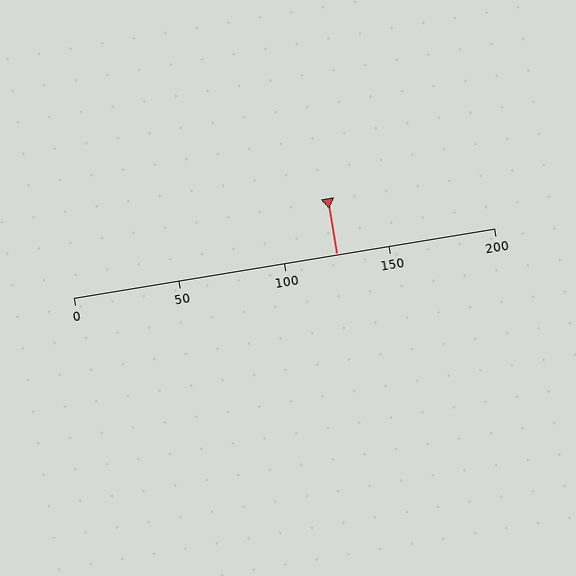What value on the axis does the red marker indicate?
The marker indicates approximately 125.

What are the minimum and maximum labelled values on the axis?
The axis runs from 0 to 200.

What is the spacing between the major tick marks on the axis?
The major ticks are spaced 50 apart.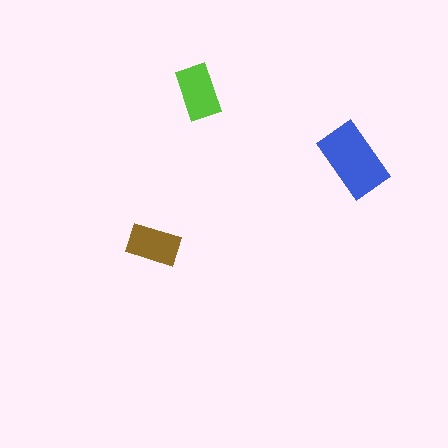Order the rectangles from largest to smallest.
the blue one, the lime one, the brown one.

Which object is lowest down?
The brown rectangle is bottommost.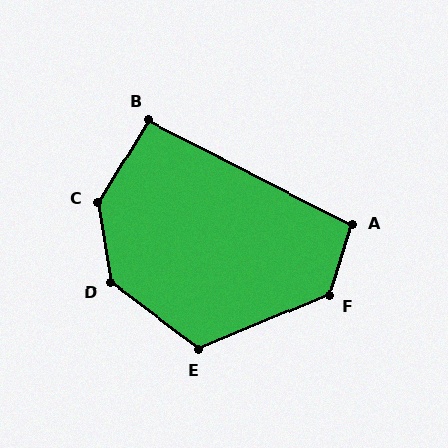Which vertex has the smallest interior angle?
B, at approximately 95 degrees.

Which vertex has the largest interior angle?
C, at approximately 139 degrees.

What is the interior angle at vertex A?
Approximately 100 degrees (obtuse).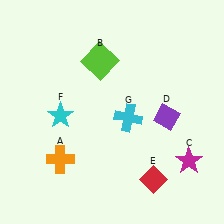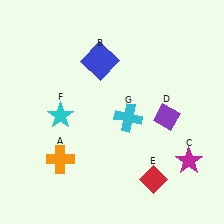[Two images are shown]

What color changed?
The square (B) changed from lime in Image 1 to blue in Image 2.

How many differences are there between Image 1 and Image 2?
There is 1 difference between the two images.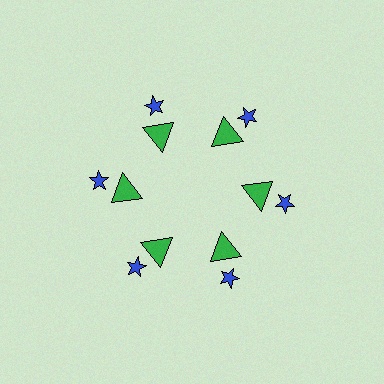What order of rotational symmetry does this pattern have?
This pattern has 6-fold rotational symmetry.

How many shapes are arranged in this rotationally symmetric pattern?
There are 12 shapes, arranged in 6 groups of 2.